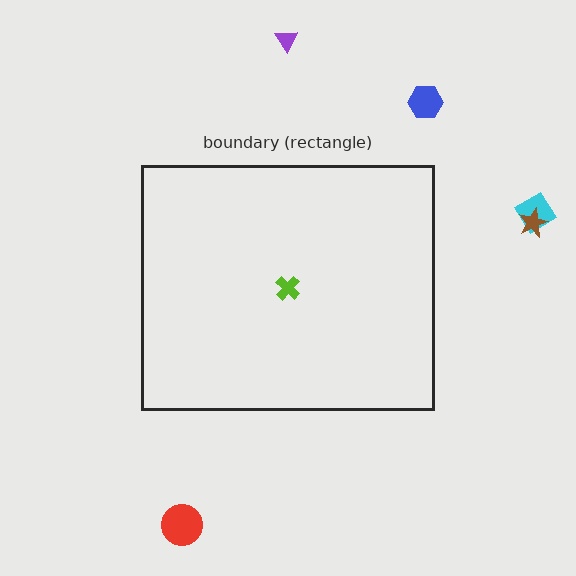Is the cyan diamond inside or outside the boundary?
Outside.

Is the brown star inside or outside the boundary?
Outside.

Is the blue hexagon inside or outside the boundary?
Outside.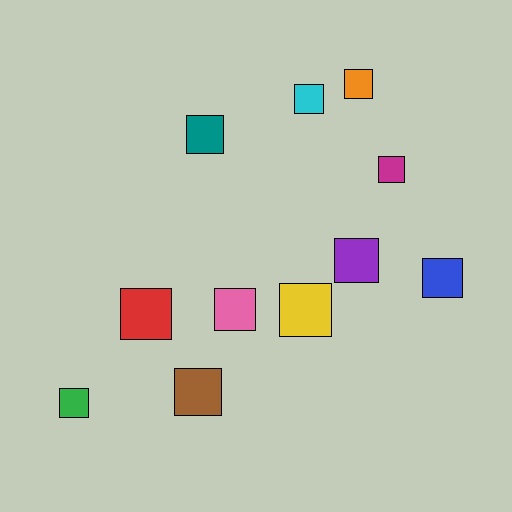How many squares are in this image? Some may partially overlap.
There are 11 squares.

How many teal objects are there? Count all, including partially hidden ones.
There is 1 teal object.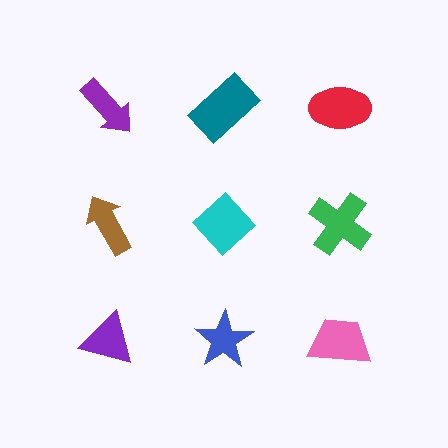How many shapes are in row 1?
3 shapes.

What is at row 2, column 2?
A cyan diamond.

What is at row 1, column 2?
A teal rectangle.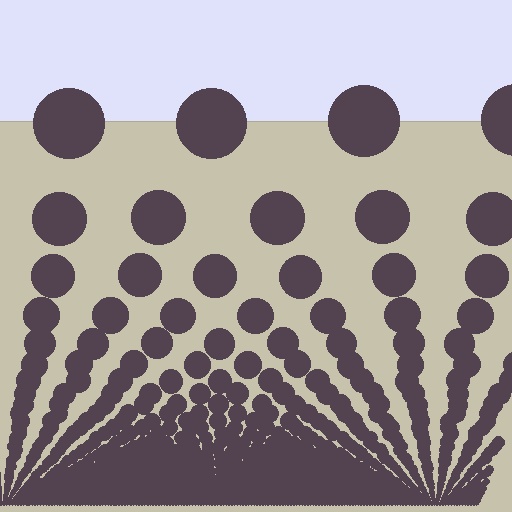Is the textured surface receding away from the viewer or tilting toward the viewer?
The surface appears to tilt toward the viewer. Texture elements get larger and sparser toward the top.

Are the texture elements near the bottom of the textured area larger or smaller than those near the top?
Smaller. The gradient is inverted — elements near the bottom are smaller and denser.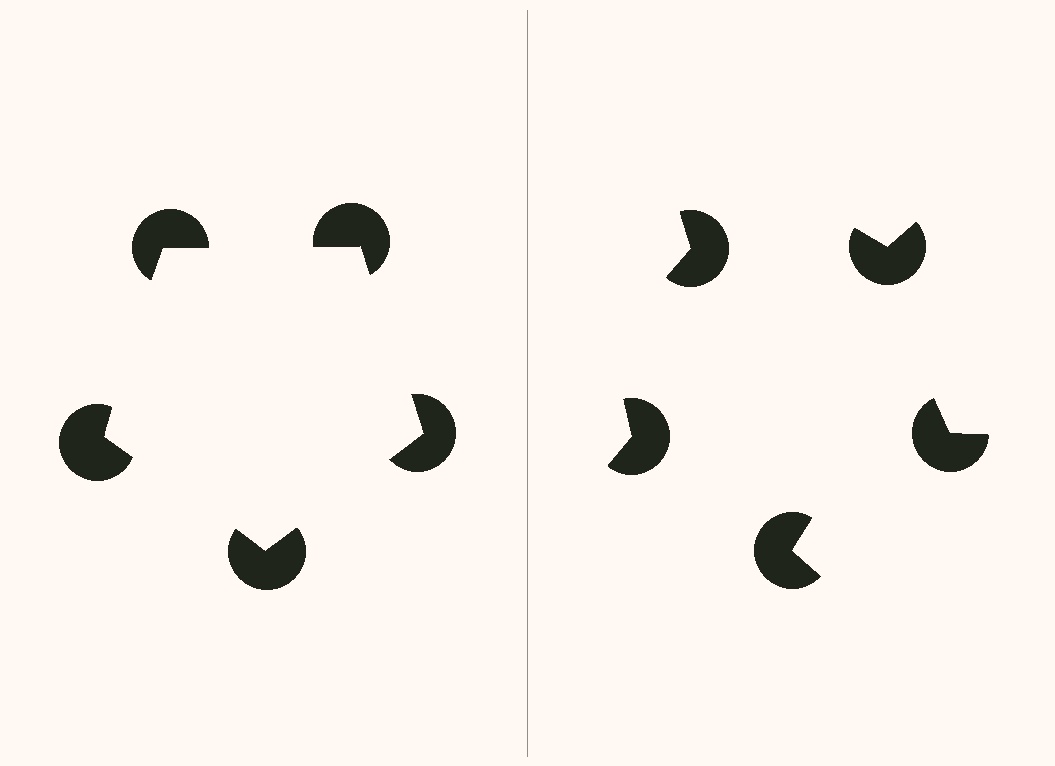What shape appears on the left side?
An illusory pentagon.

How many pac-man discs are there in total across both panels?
10 — 5 on each side.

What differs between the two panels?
The pac-man discs are positioned identically on both sides; only the wedge orientations differ. On the left they align to a pentagon; on the right they are misaligned.